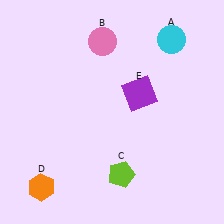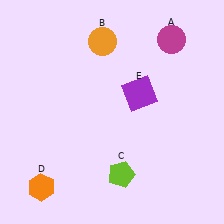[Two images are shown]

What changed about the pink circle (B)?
In Image 1, B is pink. In Image 2, it changed to orange.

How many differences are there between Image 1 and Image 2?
There are 2 differences between the two images.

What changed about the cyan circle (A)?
In Image 1, A is cyan. In Image 2, it changed to magenta.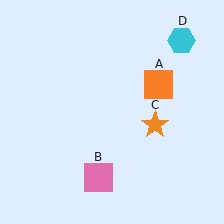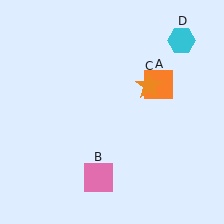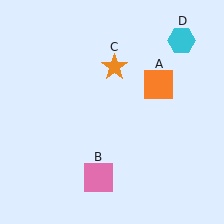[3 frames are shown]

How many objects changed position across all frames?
1 object changed position: orange star (object C).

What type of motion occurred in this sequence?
The orange star (object C) rotated counterclockwise around the center of the scene.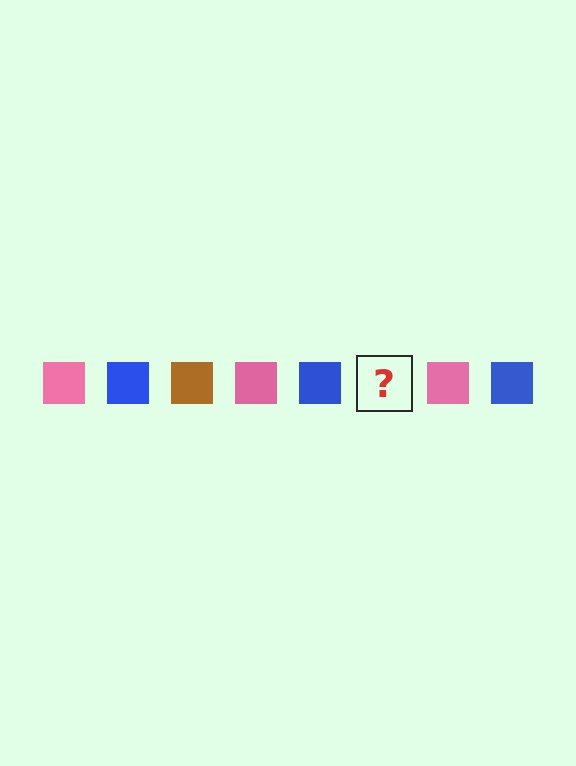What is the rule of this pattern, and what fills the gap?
The rule is that the pattern cycles through pink, blue, brown squares. The gap should be filled with a brown square.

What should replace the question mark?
The question mark should be replaced with a brown square.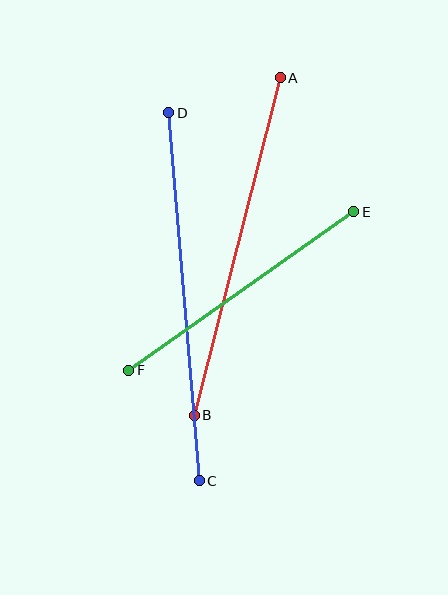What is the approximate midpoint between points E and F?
The midpoint is at approximately (241, 291) pixels.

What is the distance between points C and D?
The distance is approximately 369 pixels.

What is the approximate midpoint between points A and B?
The midpoint is at approximately (237, 247) pixels.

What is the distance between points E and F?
The distance is approximately 275 pixels.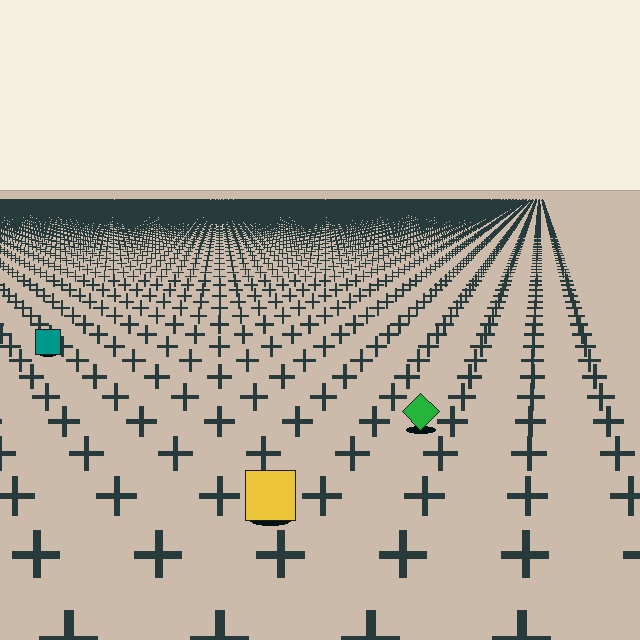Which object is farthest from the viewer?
The teal square is farthest from the viewer. It appears smaller and the ground texture around it is denser.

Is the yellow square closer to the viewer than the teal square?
Yes. The yellow square is closer — you can tell from the texture gradient: the ground texture is coarser near it.